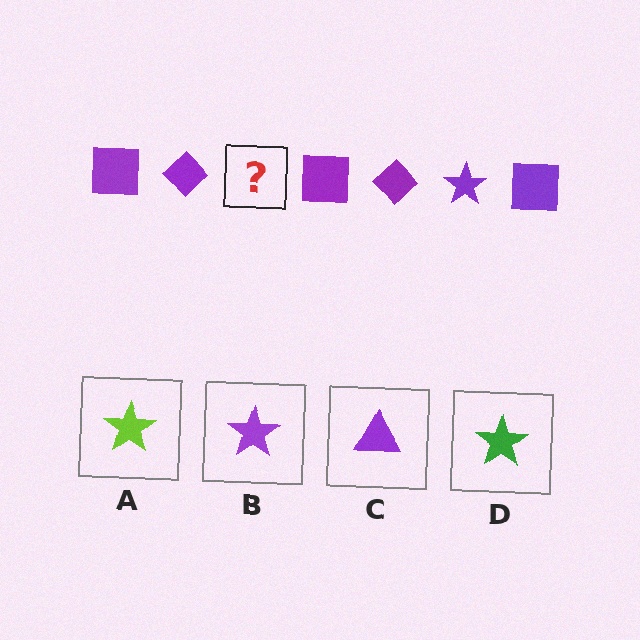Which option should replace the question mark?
Option B.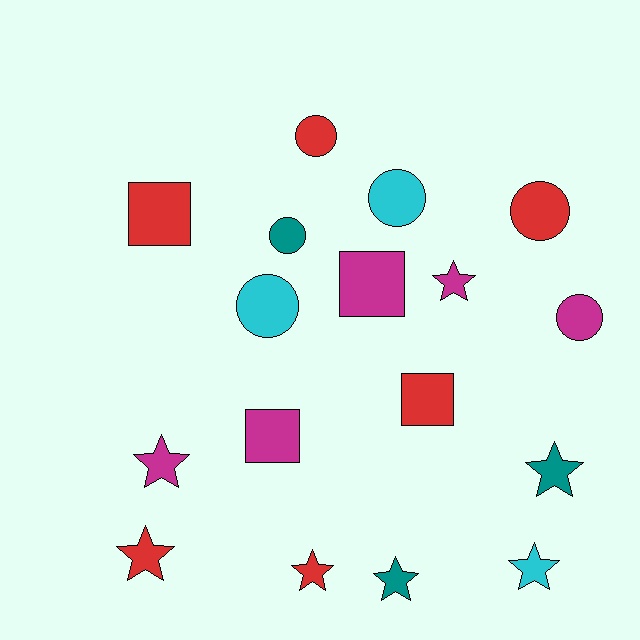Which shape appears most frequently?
Star, with 7 objects.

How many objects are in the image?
There are 17 objects.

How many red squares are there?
There are 2 red squares.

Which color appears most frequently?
Red, with 6 objects.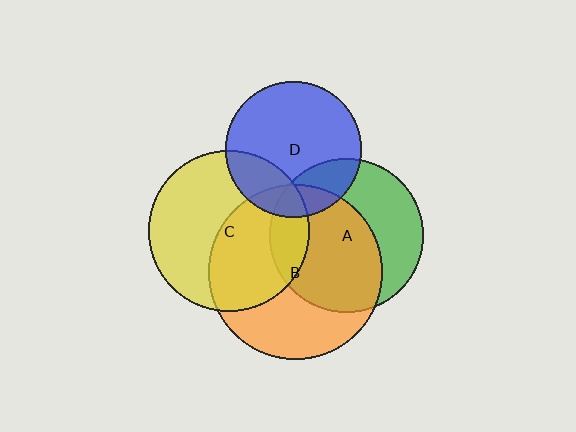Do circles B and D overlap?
Yes.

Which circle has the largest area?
Circle B (orange).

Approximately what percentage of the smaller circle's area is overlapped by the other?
Approximately 15%.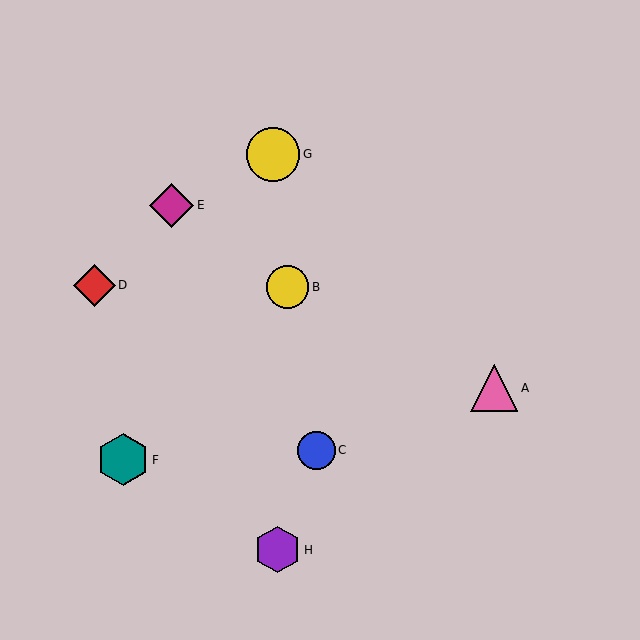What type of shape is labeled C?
Shape C is a blue circle.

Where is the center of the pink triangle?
The center of the pink triangle is at (494, 388).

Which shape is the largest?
The yellow circle (labeled G) is the largest.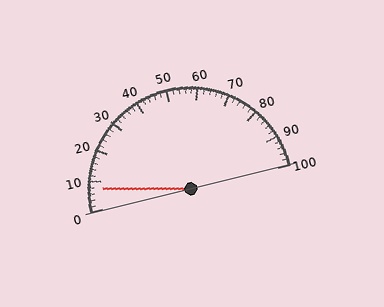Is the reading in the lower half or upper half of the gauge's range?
The reading is in the lower half of the range (0 to 100).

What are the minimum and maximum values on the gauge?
The gauge ranges from 0 to 100.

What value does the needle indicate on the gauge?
The needle indicates approximately 8.